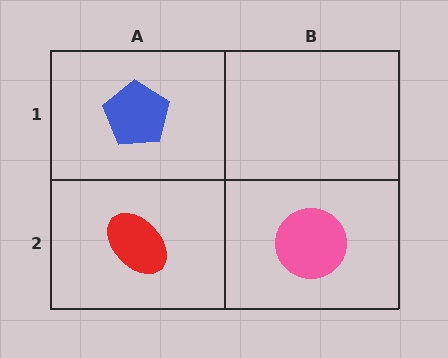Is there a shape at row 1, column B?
No, that cell is empty.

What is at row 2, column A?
A red ellipse.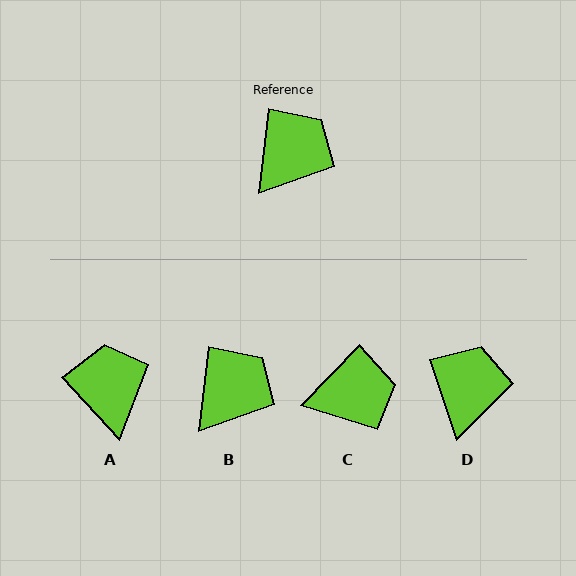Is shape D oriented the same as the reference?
No, it is off by about 25 degrees.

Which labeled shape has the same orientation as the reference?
B.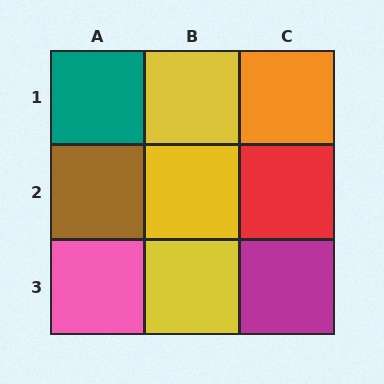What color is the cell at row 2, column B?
Yellow.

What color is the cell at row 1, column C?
Orange.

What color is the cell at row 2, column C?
Red.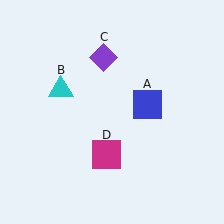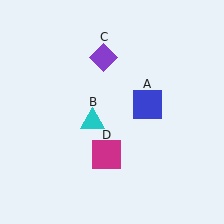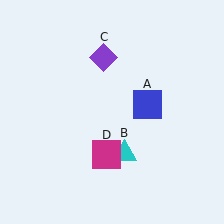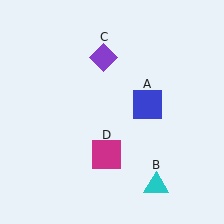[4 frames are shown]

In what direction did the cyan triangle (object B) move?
The cyan triangle (object B) moved down and to the right.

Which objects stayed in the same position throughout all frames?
Blue square (object A) and purple diamond (object C) and magenta square (object D) remained stationary.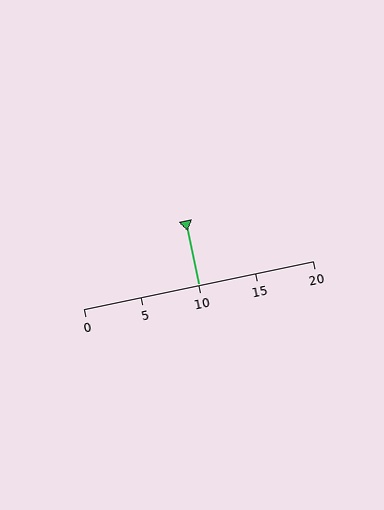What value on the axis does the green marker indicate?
The marker indicates approximately 10.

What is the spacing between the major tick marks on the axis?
The major ticks are spaced 5 apart.